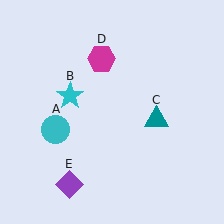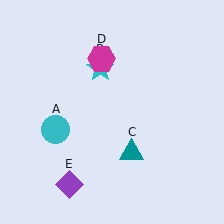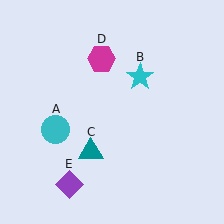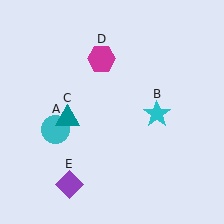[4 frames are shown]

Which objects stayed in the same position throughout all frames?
Cyan circle (object A) and magenta hexagon (object D) and purple diamond (object E) remained stationary.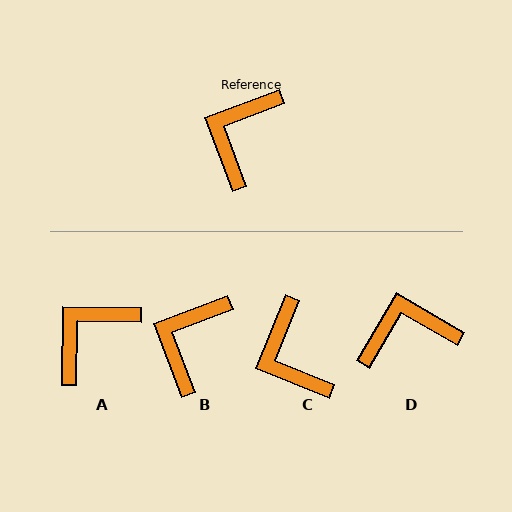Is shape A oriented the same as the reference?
No, it is off by about 22 degrees.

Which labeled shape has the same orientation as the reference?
B.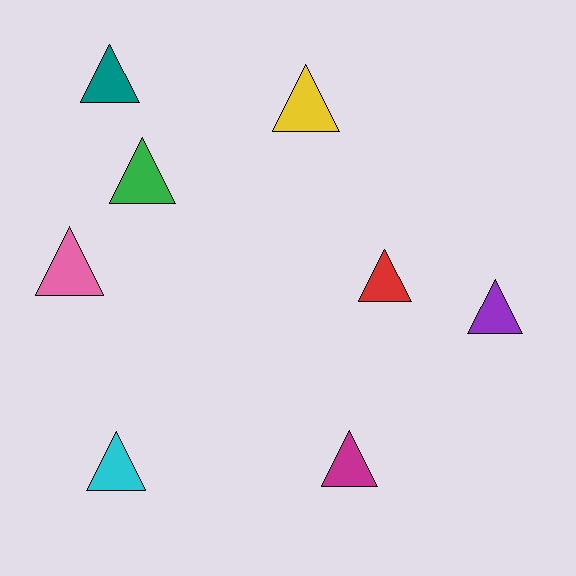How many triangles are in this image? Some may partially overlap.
There are 8 triangles.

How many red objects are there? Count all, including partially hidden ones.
There is 1 red object.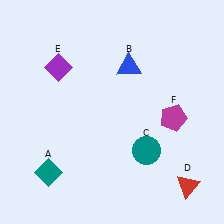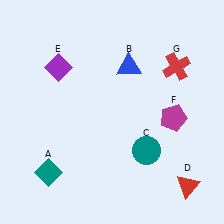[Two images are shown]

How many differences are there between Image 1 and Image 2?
There is 1 difference between the two images.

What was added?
A red cross (G) was added in Image 2.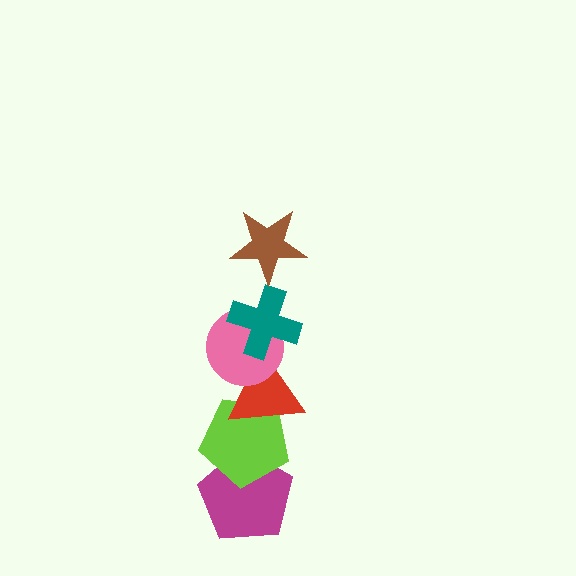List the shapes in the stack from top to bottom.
From top to bottom: the brown star, the teal cross, the pink circle, the red triangle, the lime pentagon, the magenta pentagon.